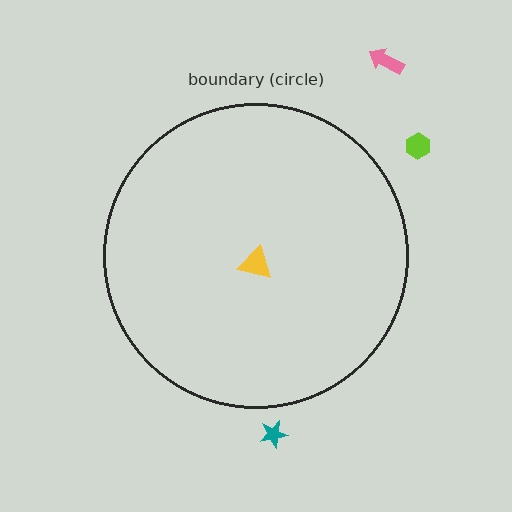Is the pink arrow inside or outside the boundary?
Outside.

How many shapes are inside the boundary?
1 inside, 3 outside.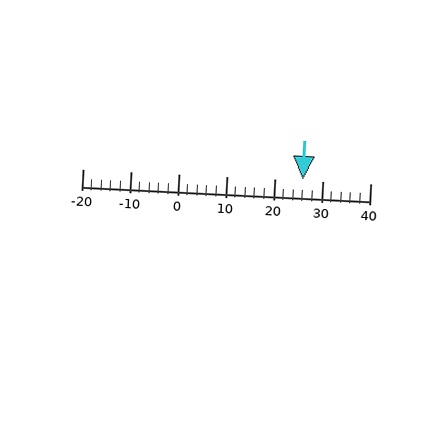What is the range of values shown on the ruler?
The ruler shows values from -20 to 40.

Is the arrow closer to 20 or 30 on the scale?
The arrow is closer to 30.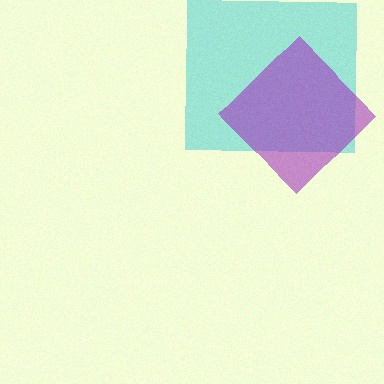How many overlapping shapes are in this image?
There are 2 overlapping shapes in the image.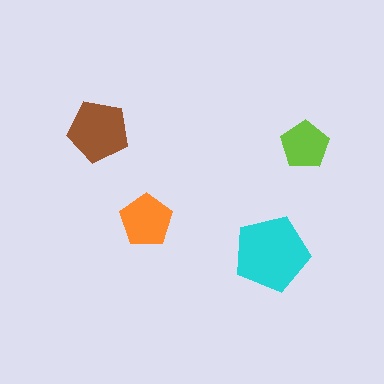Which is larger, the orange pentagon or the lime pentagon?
The orange one.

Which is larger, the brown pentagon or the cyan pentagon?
The cyan one.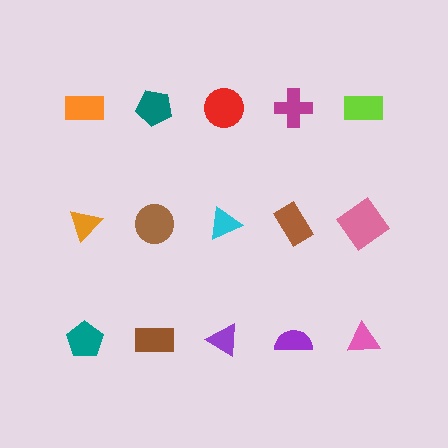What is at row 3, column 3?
A purple triangle.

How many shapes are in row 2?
5 shapes.